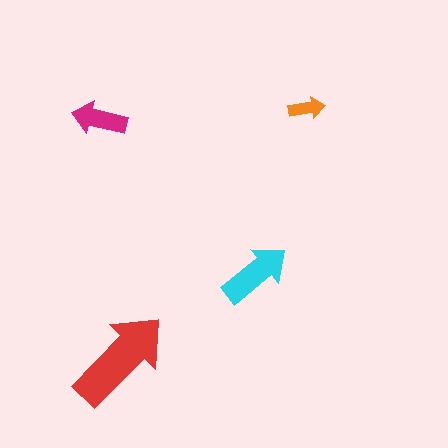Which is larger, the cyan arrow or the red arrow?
The red one.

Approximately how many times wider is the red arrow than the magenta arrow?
About 2 times wider.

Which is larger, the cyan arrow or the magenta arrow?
The cyan one.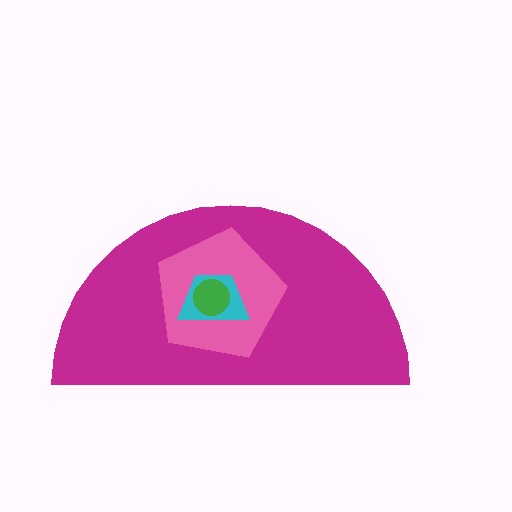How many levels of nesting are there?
4.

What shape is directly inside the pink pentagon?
The cyan trapezoid.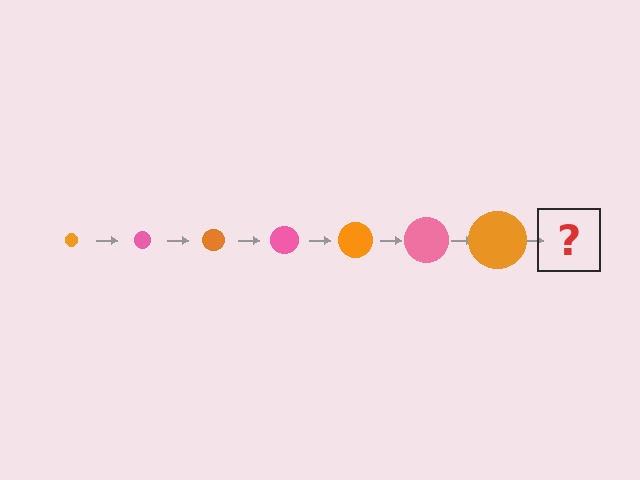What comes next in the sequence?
The next element should be a pink circle, larger than the previous one.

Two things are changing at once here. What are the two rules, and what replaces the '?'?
The two rules are that the circle grows larger each step and the color cycles through orange and pink. The '?' should be a pink circle, larger than the previous one.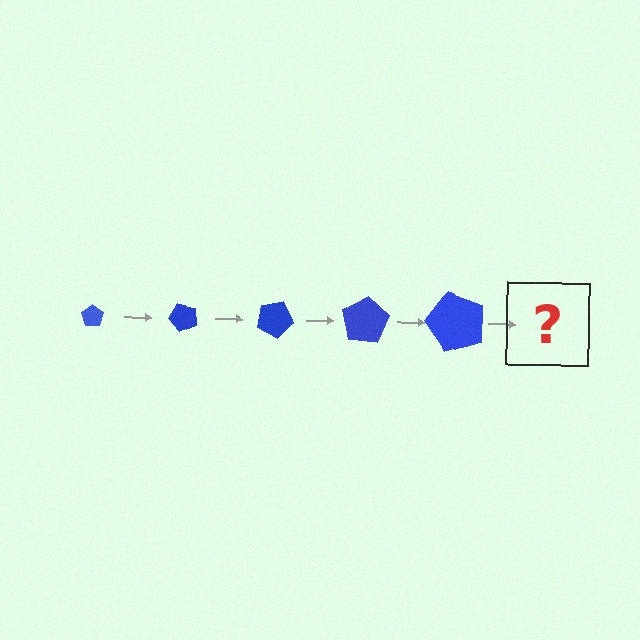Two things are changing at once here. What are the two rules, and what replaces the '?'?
The two rules are that the pentagon grows larger each step and it rotates 50 degrees each step. The '?' should be a pentagon, larger than the previous one and rotated 250 degrees from the start.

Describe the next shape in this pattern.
It should be a pentagon, larger than the previous one and rotated 250 degrees from the start.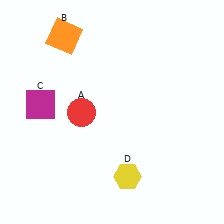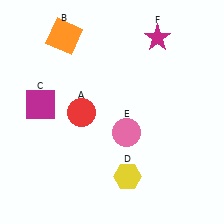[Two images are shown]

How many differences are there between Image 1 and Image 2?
There are 2 differences between the two images.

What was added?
A pink circle (E), a magenta star (F) were added in Image 2.